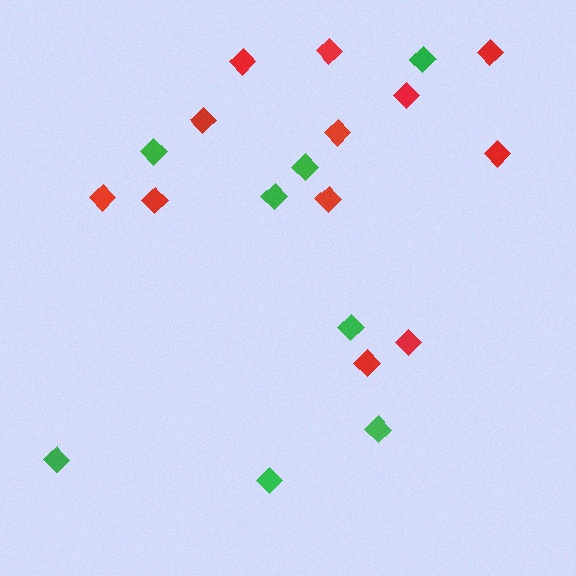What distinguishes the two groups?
There are 2 groups: one group of red diamonds (12) and one group of green diamonds (8).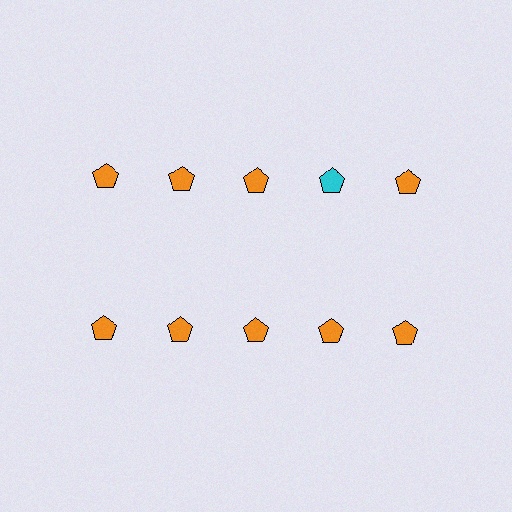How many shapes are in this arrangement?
There are 10 shapes arranged in a grid pattern.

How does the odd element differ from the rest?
It has a different color: cyan instead of orange.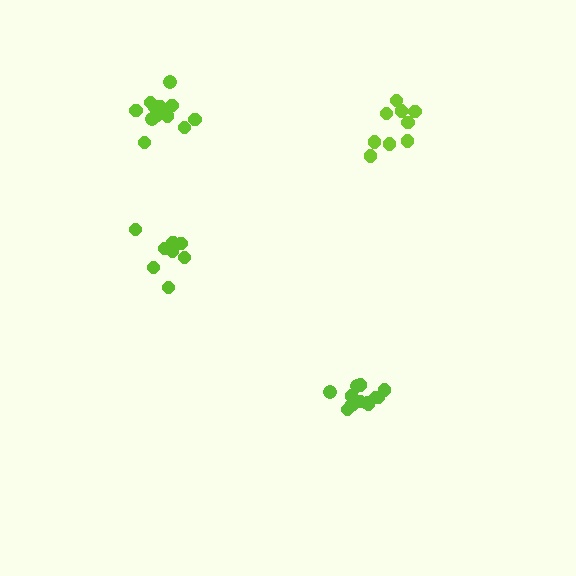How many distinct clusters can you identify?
There are 4 distinct clusters.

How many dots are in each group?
Group 1: 9 dots, Group 2: 8 dots, Group 3: 13 dots, Group 4: 12 dots (42 total).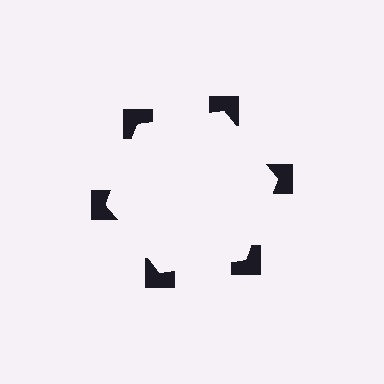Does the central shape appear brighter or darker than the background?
It typically appears slightly brighter than the background, even though no actual brightness change is drawn.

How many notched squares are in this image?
There are 6 — one at each vertex of the illusory hexagon.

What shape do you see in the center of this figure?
An illusory hexagon — its edges are inferred from the aligned wedge cuts in the notched squares, not physically drawn.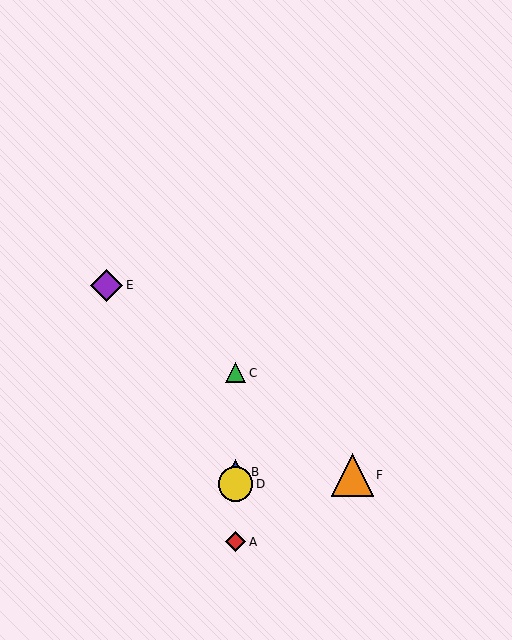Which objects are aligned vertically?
Objects A, B, C, D are aligned vertically.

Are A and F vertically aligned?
No, A is at x≈235 and F is at x≈352.